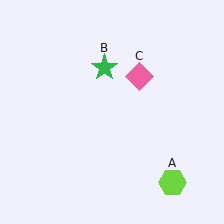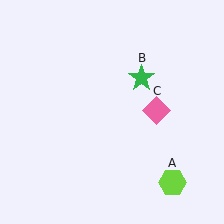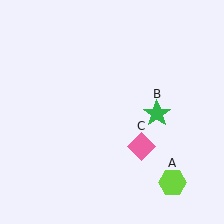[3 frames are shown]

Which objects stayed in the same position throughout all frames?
Lime hexagon (object A) remained stationary.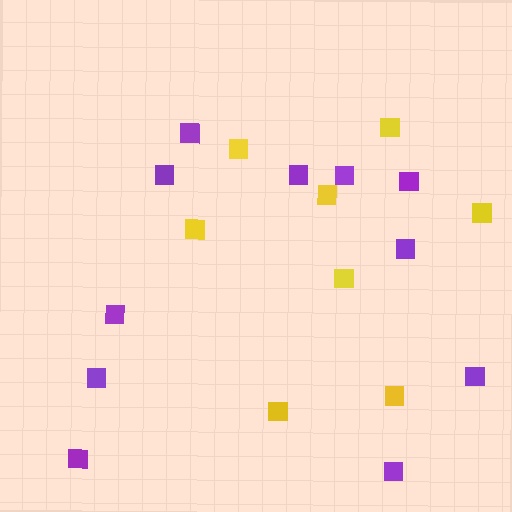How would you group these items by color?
There are 2 groups: one group of yellow squares (8) and one group of purple squares (11).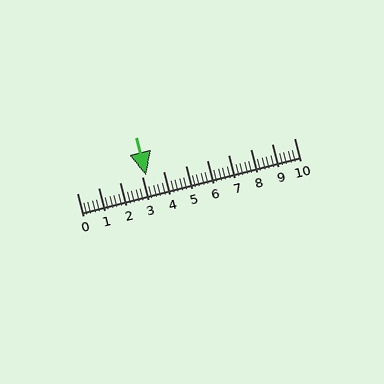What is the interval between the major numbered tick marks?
The major tick marks are spaced 1 units apart.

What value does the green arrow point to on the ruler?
The green arrow points to approximately 3.2.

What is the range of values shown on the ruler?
The ruler shows values from 0 to 10.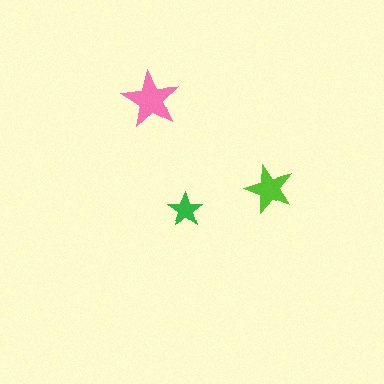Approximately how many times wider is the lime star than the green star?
About 1.5 times wider.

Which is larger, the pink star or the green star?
The pink one.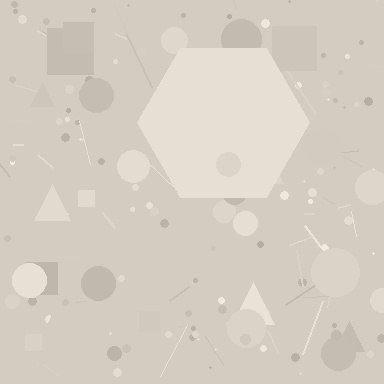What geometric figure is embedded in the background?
A hexagon is embedded in the background.